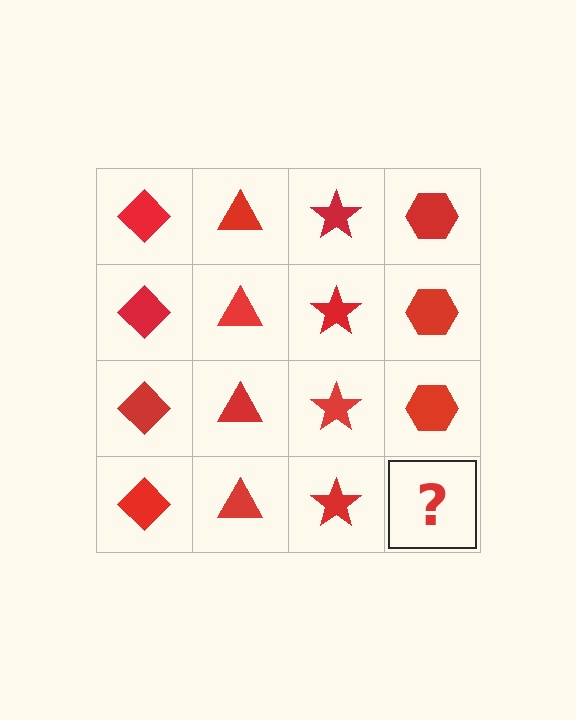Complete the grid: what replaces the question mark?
The question mark should be replaced with a red hexagon.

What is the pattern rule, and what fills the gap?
The rule is that each column has a consistent shape. The gap should be filled with a red hexagon.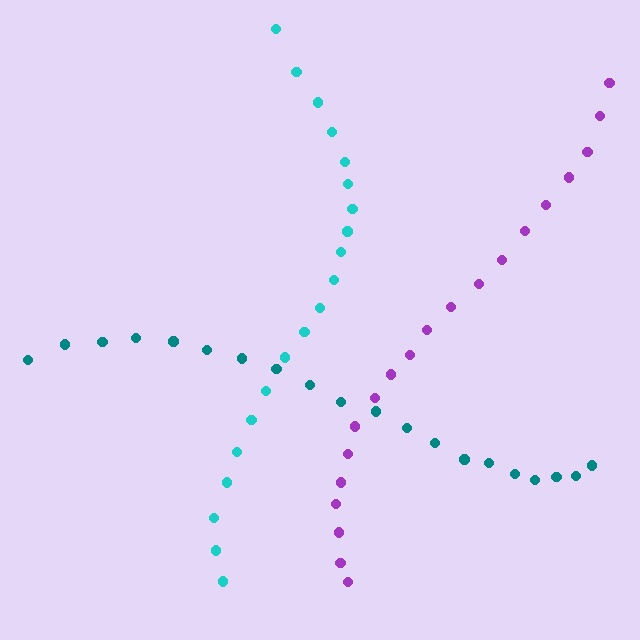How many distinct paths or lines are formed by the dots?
There are 3 distinct paths.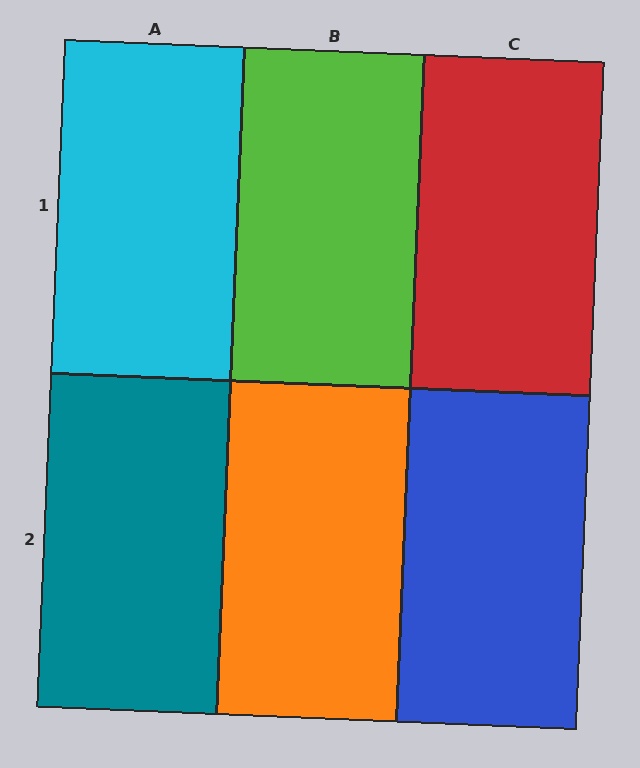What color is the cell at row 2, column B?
Orange.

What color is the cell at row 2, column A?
Teal.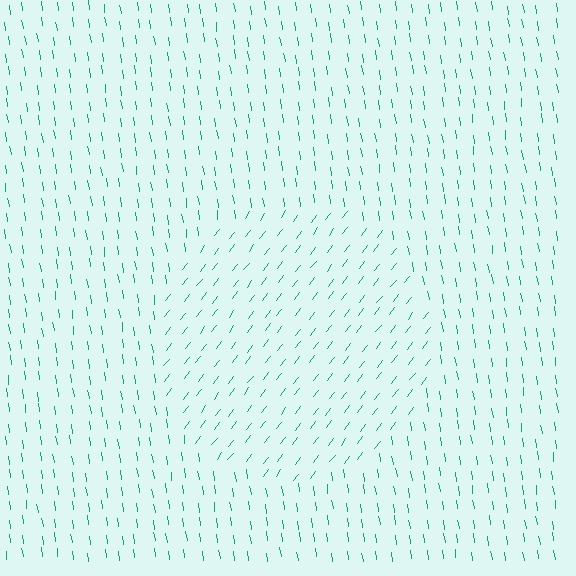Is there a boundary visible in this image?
Yes, there is a texture boundary formed by a change in line orientation.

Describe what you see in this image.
The image is filled with small teal line segments. A circle region in the image has lines oriented differently from the surrounding lines, creating a visible texture boundary.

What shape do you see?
I see a circle.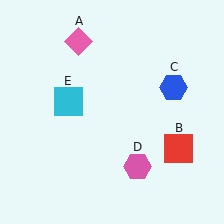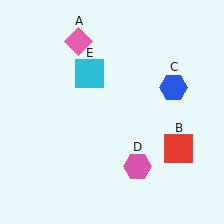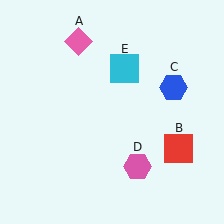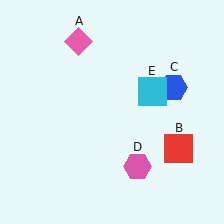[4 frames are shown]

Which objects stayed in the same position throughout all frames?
Pink diamond (object A) and red square (object B) and blue hexagon (object C) and pink hexagon (object D) remained stationary.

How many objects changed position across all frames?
1 object changed position: cyan square (object E).